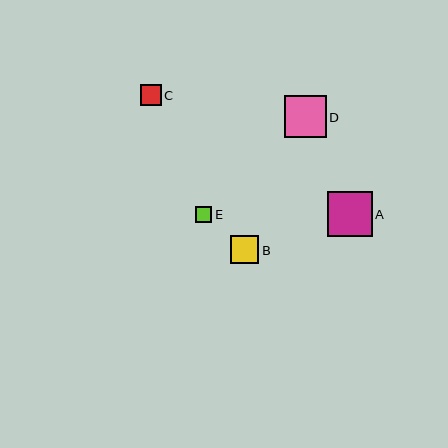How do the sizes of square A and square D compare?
Square A and square D are approximately the same size.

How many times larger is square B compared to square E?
Square B is approximately 1.8 times the size of square E.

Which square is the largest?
Square A is the largest with a size of approximately 45 pixels.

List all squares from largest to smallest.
From largest to smallest: A, D, B, C, E.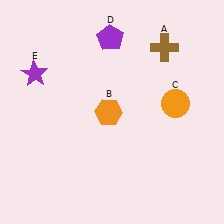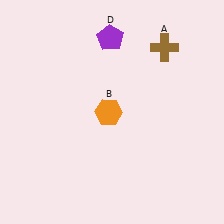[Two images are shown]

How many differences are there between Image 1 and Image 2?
There are 2 differences between the two images.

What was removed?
The purple star (E), the orange circle (C) were removed in Image 2.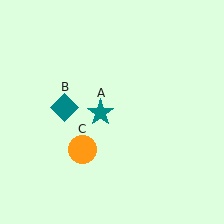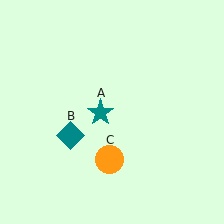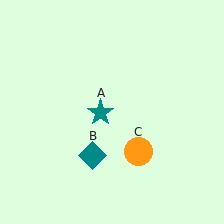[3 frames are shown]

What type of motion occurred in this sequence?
The teal diamond (object B), orange circle (object C) rotated counterclockwise around the center of the scene.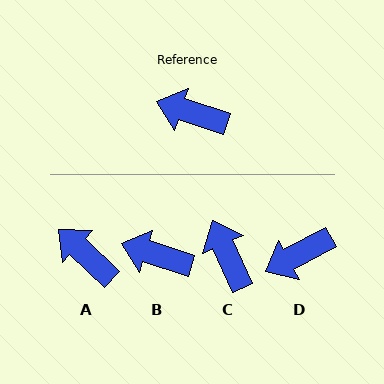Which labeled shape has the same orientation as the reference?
B.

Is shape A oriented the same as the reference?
No, it is off by about 26 degrees.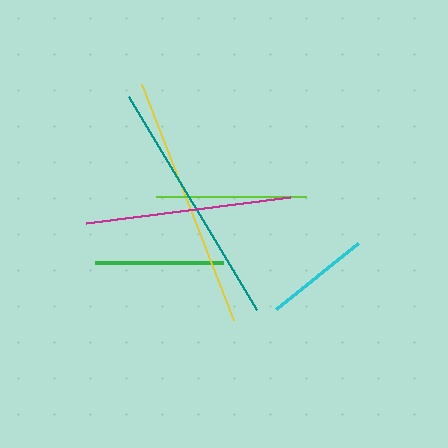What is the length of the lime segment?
The lime segment is approximately 151 pixels long.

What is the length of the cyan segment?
The cyan segment is approximately 105 pixels long.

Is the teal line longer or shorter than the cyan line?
The teal line is longer than the cyan line.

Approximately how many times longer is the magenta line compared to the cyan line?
The magenta line is approximately 1.9 times the length of the cyan line.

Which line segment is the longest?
The yellow line is the longest at approximately 253 pixels.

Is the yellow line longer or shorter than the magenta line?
The yellow line is longer than the magenta line.